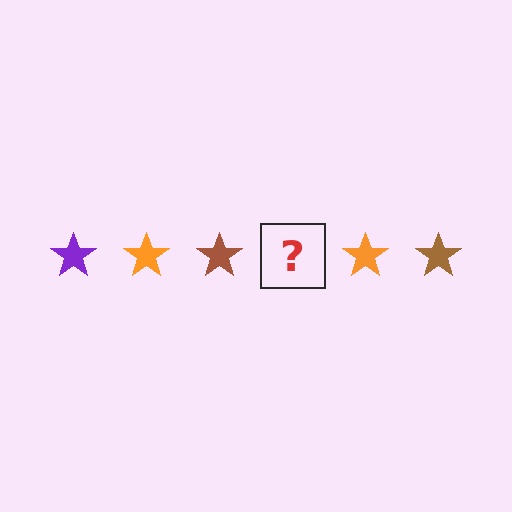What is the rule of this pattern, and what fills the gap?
The rule is that the pattern cycles through purple, orange, brown stars. The gap should be filled with a purple star.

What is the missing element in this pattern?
The missing element is a purple star.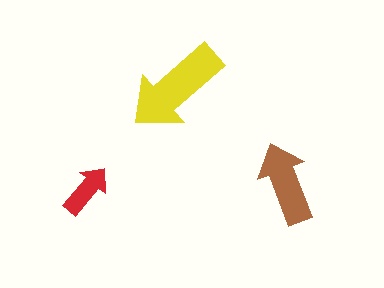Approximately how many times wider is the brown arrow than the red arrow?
About 1.5 times wider.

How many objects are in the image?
There are 3 objects in the image.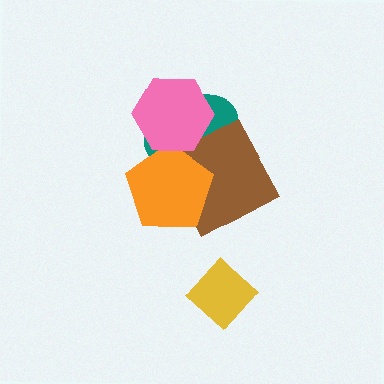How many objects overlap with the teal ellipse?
3 objects overlap with the teal ellipse.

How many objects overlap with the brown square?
2 objects overlap with the brown square.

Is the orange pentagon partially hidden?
Yes, it is partially covered by another shape.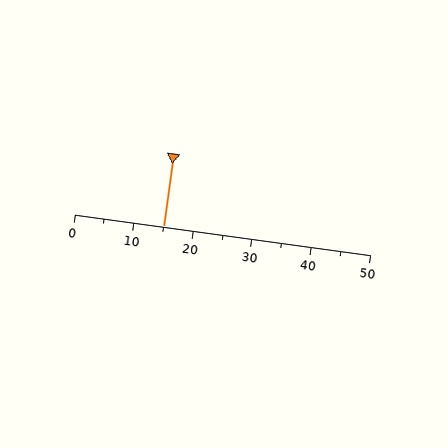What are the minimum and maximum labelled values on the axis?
The axis runs from 0 to 50.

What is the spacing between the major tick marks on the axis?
The major ticks are spaced 10 apart.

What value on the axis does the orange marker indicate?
The marker indicates approximately 15.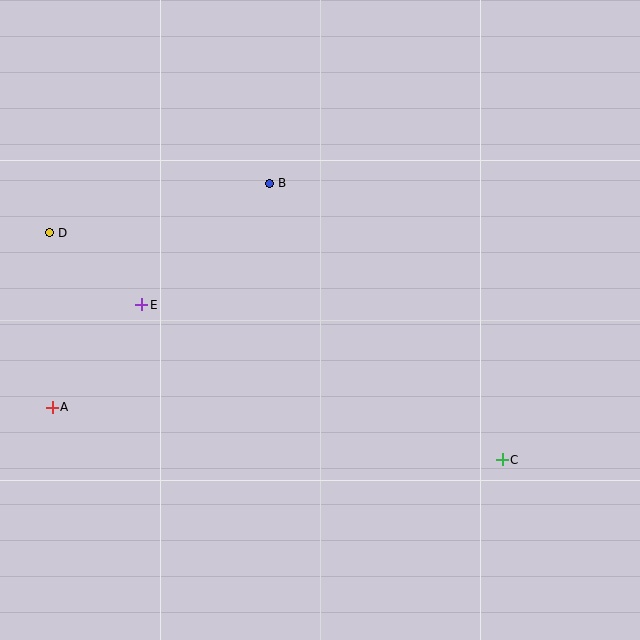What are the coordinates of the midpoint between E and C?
The midpoint between E and C is at (322, 382).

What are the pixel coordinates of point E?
Point E is at (142, 305).